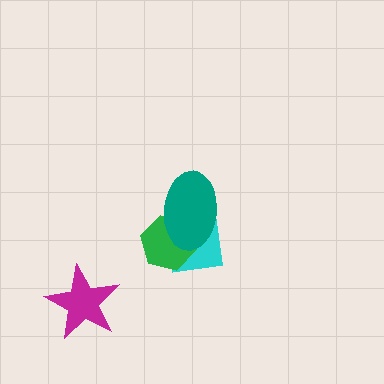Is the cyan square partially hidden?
Yes, it is partially covered by another shape.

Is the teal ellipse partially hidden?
No, no other shape covers it.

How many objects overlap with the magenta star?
0 objects overlap with the magenta star.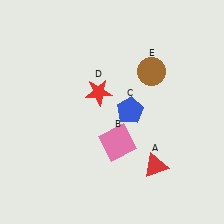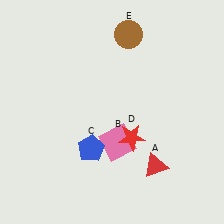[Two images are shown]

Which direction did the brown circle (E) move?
The brown circle (E) moved up.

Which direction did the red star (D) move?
The red star (D) moved down.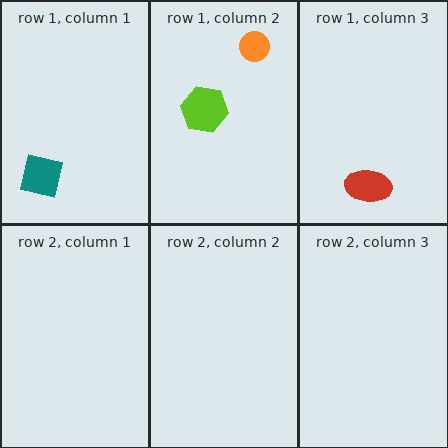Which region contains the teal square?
The row 1, column 1 region.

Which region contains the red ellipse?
The row 1, column 3 region.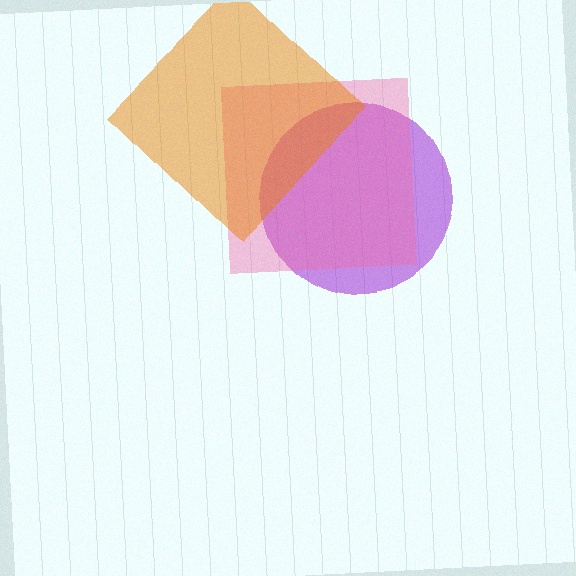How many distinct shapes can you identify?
There are 3 distinct shapes: a purple circle, a pink square, an orange diamond.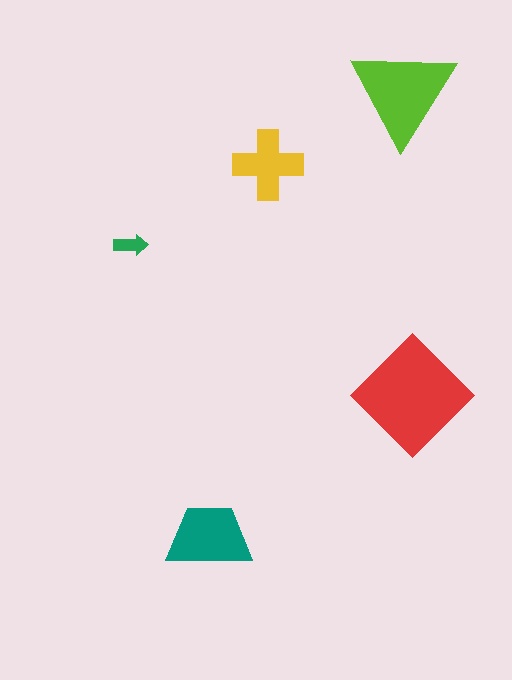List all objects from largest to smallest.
The red diamond, the lime triangle, the teal trapezoid, the yellow cross, the green arrow.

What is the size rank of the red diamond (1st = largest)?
1st.